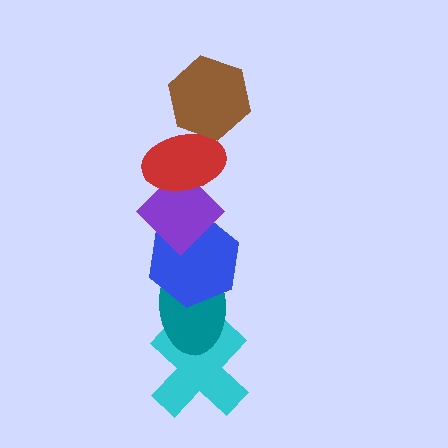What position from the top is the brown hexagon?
The brown hexagon is 1st from the top.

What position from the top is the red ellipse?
The red ellipse is 2nd from the top.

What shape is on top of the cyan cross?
The teal ellipse is on top of the cyan cross.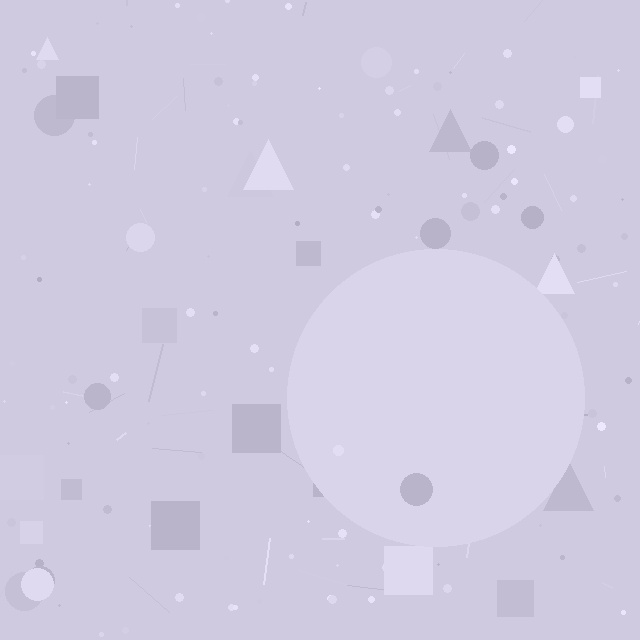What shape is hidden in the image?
A circle is hidden in the image.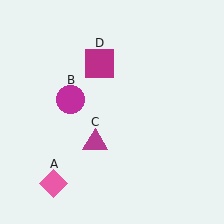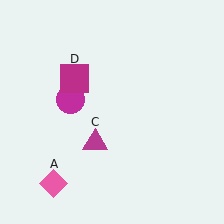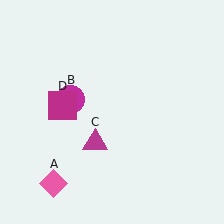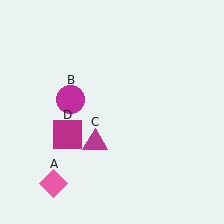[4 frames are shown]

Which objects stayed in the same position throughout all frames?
Pink diamond (object A) and magenta circle (object B) and magenta triangle (object C) remained stationary.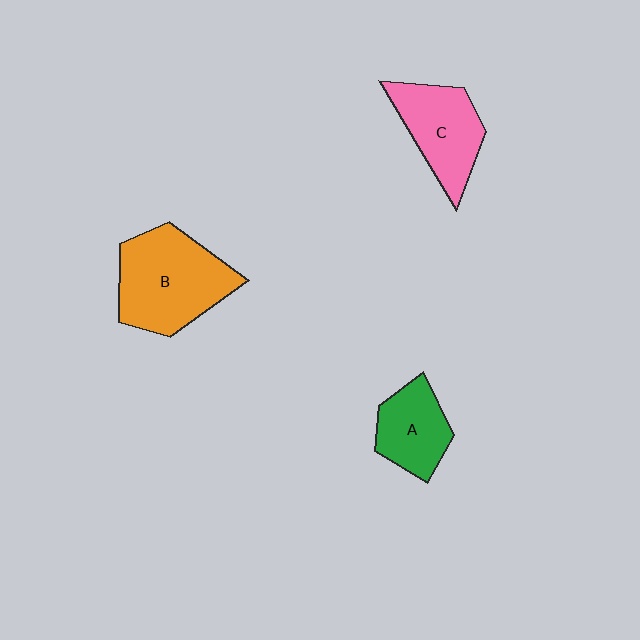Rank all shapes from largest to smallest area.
From largest to smallest: B (orange), C (pink), A (green).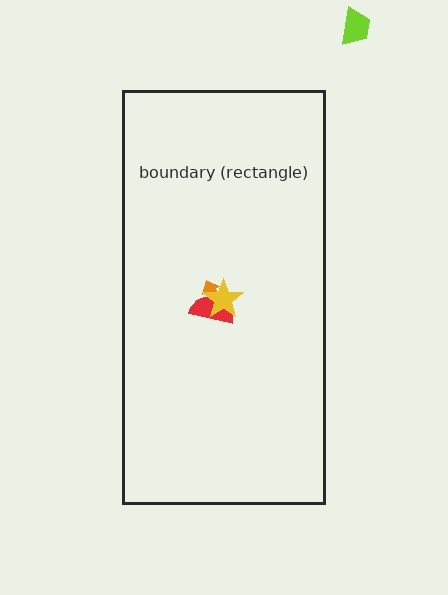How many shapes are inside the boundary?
3 inside, 1 outside.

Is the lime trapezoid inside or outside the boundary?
Outside.